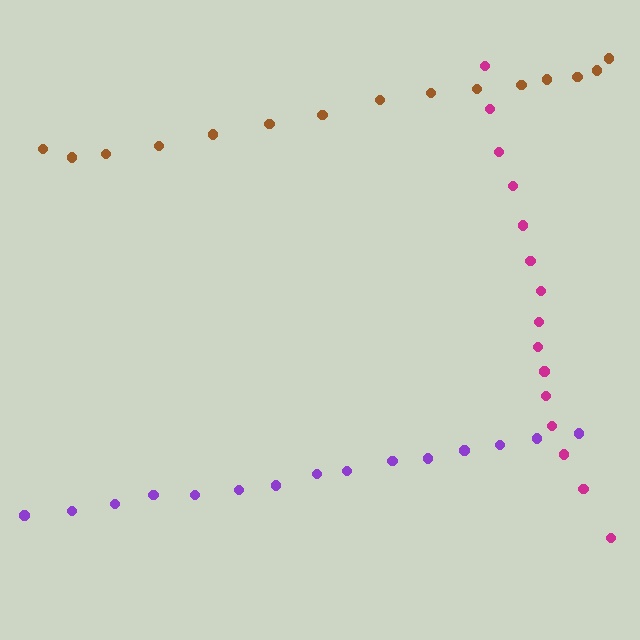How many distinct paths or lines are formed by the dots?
There are 3 distinct paths.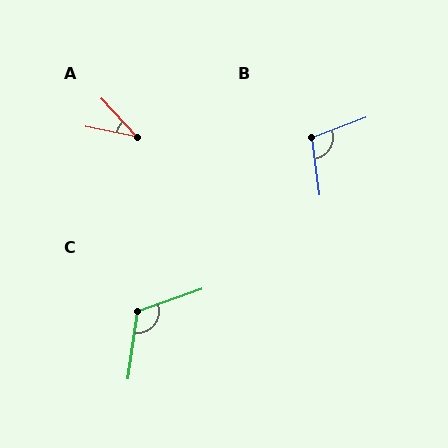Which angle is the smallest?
A, at approximately 35 degrees.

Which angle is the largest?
C, at approximately 118 degrees.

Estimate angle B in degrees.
Approximately 103 degrees.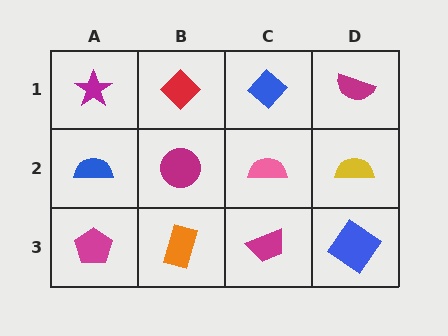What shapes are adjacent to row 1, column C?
A pink semicircle (row 2, column C), a red diamond (row 1, column B), a magenta semicircle (row 1, column D).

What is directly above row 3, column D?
A yellow semicircle.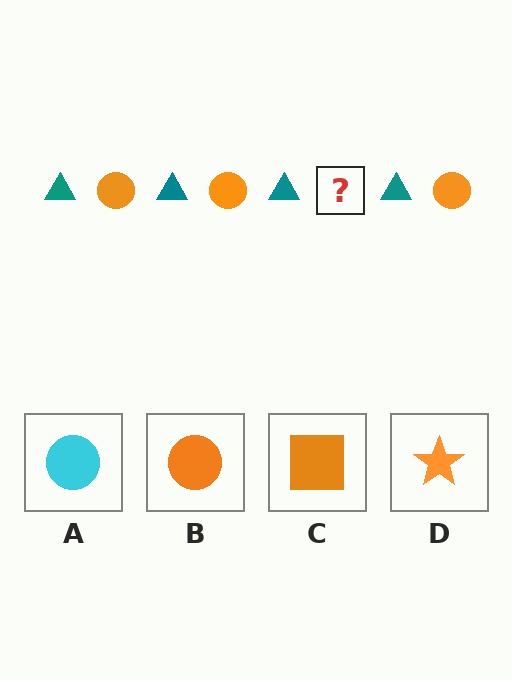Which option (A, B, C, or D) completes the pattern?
B.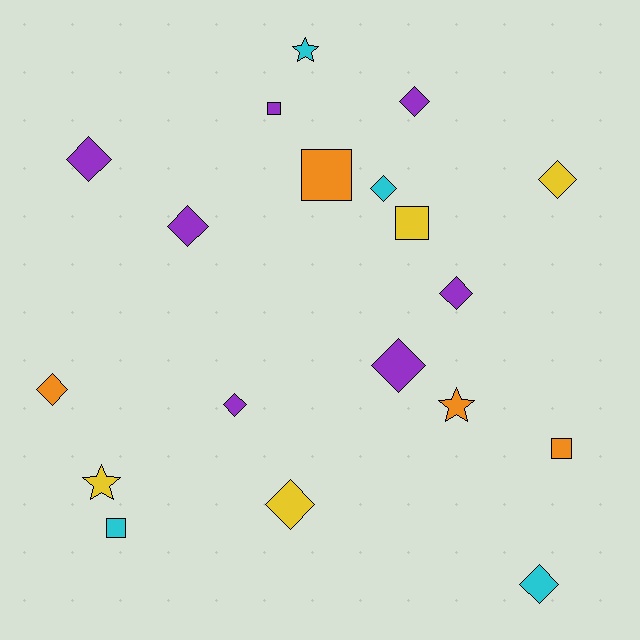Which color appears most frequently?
Purple, with 7 objects.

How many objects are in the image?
There are 19 objects.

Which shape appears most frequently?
Diamond, with 11 objects.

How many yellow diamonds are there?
There are 2 yellow diamonds.